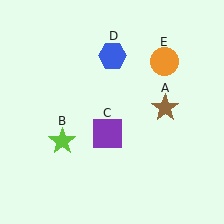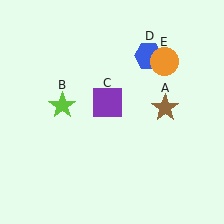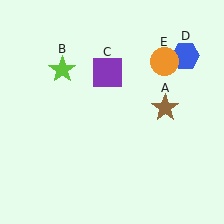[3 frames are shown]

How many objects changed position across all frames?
3 objects changed position: lime star (object B), purple square (object C), blue hexagon (object D).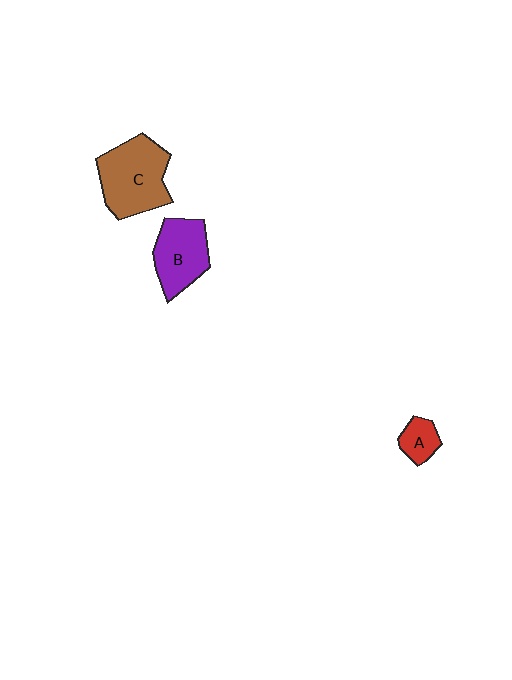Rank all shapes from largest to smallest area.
From largest to smallest: C (brown), B (purple), A (red).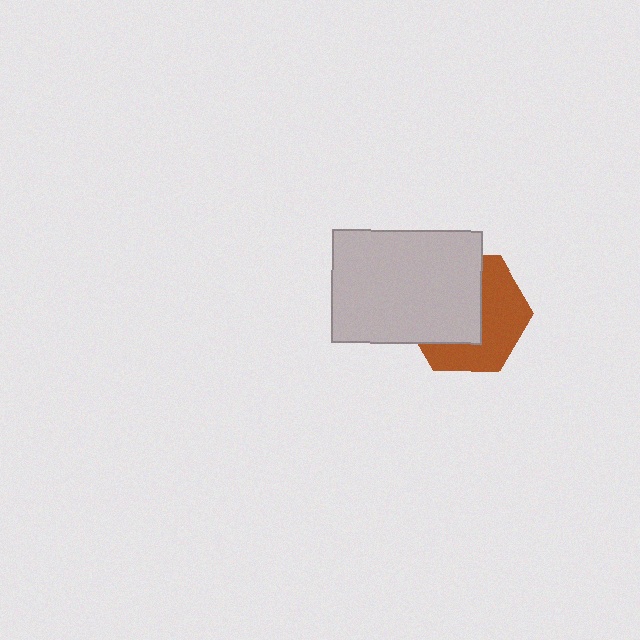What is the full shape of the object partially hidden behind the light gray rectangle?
The partially hidden object is a brown hexagon.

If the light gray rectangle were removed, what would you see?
You would see the complete brown hexagon.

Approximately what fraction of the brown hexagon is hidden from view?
Roughly 52% of the brown hexagon is hidden behind the light gray rectangle.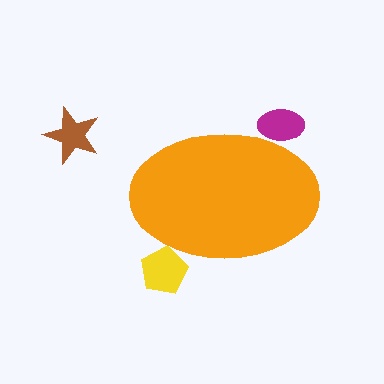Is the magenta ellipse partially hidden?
Yes, the magenta ellipse is partially hidden behind the orange ellipse.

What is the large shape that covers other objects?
An orange ellipse.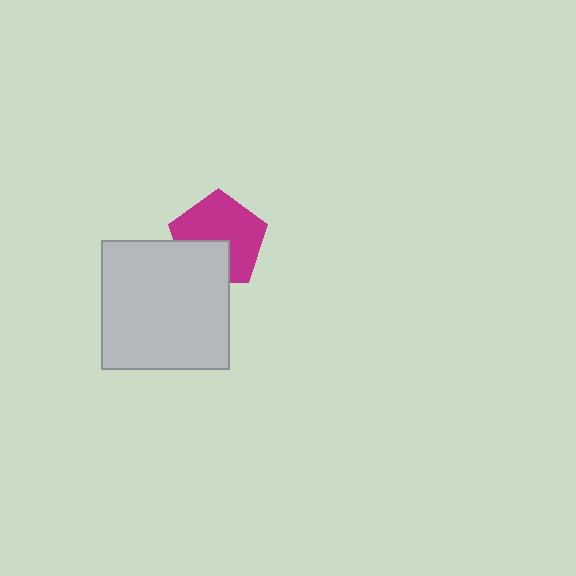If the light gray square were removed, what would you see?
You would see the complete magenta pentagon.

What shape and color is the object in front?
The object in front is a light gray square.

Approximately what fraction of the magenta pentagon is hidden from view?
Roughly 33% of the magenta pentagon is hidden behind the light gray square.